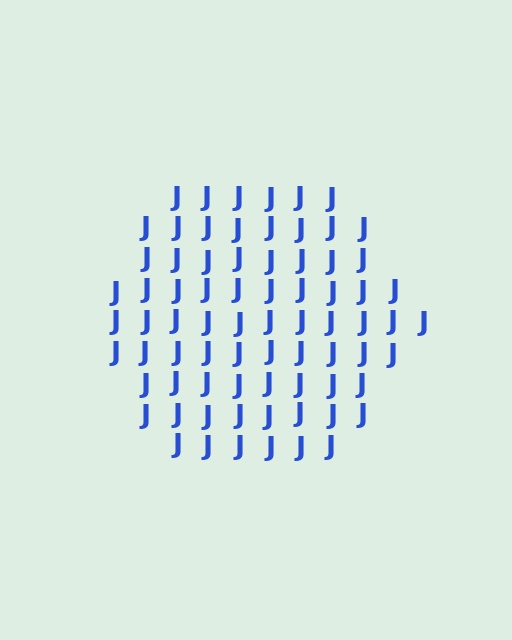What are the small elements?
The small elements are letter J's.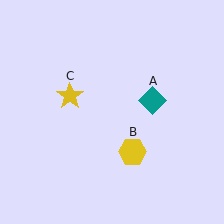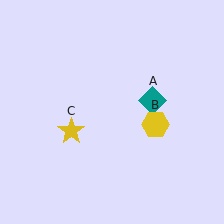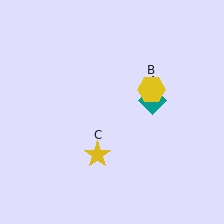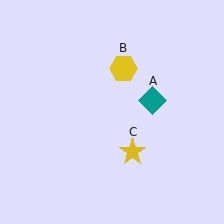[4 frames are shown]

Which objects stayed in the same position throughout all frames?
Teal diamond (object A) remained stationary.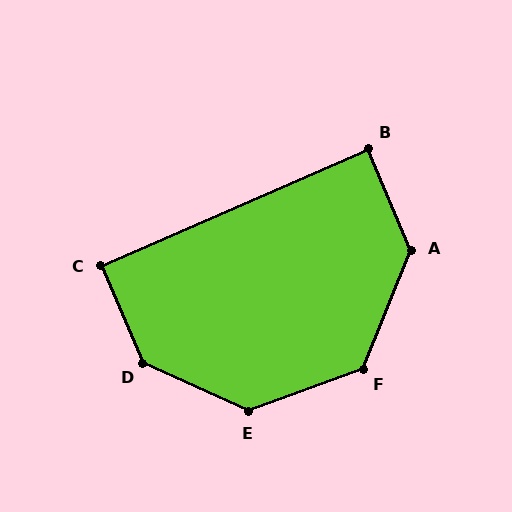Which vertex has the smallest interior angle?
B, at approximately 89 degrees.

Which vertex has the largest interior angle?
D, at approximately 138 degrees.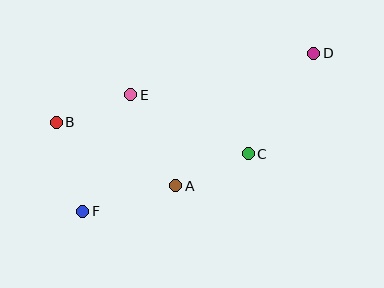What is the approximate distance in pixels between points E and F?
The distance between E and F is approximately 126 pixels.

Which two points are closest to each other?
Points B and E are closest to each other.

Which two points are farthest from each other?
Points D and F are farthest from each other.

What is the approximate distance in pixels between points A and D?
The distance between A and D is approximately 191 pixels.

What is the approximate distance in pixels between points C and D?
The distance between C and D is approximately 120 pixels.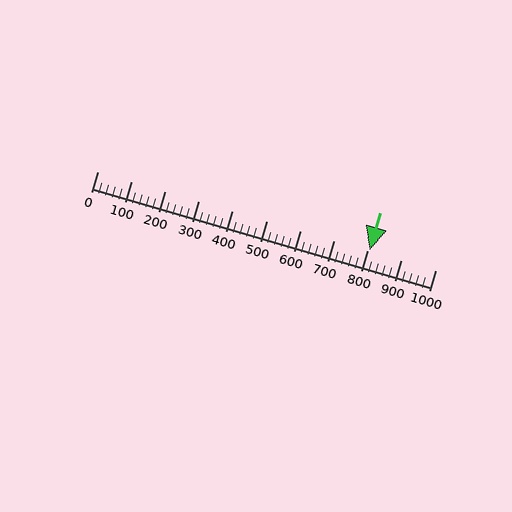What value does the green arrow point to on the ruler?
The green arrow points to approximately 806.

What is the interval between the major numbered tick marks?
The major tick marks are spaced 100 units apart.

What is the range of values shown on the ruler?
The ruler shows values from 0 to 1000.